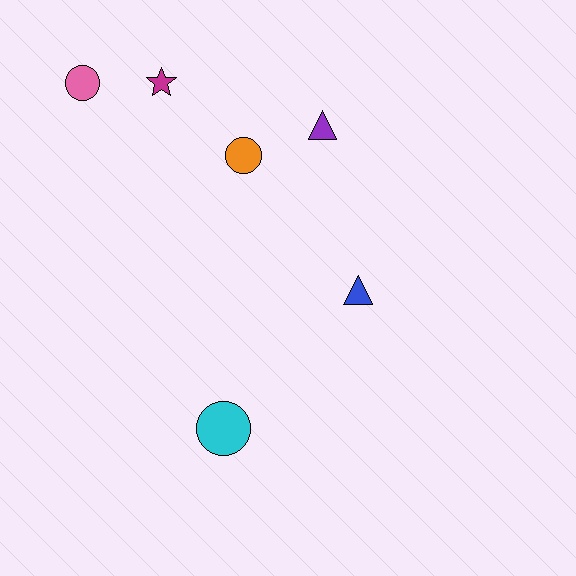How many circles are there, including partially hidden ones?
There are 3 circles.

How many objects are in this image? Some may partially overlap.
There are 6 objects.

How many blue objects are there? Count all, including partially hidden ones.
There is 1 blue object.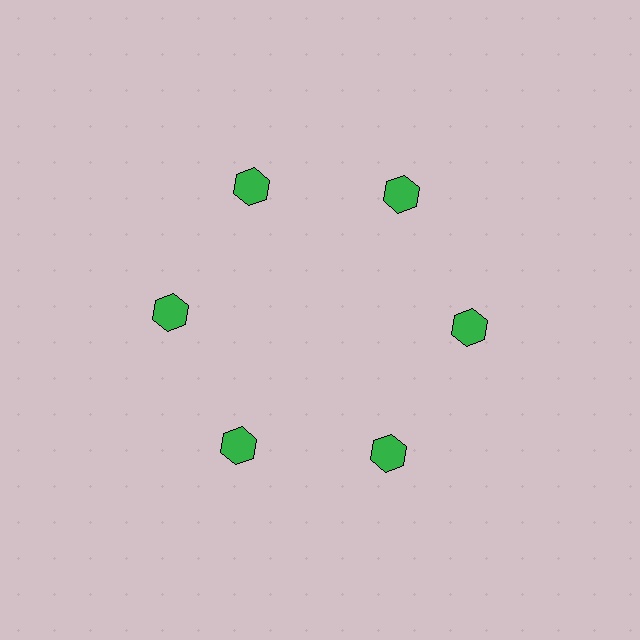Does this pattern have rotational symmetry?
Yes, this pattern has 6-fold rotational symmetry. It looks the same after rotating 60 degrees around the center.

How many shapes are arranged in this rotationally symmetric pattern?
There are 6 shapes, arranged in 6 groups of 1.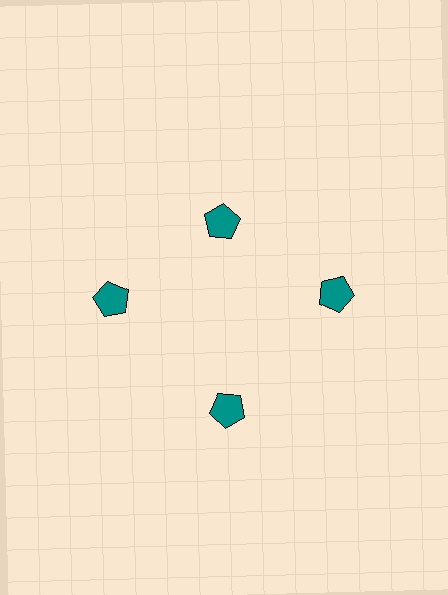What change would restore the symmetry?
The symmetry would be restored by moving it outward, back onto the ring so that all 4 pentagons sit at equal angles and equal distance from the center.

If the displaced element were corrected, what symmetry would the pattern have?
It would have 4-fold rotational symmetry — the pattern would map onto itself every 90 degrees.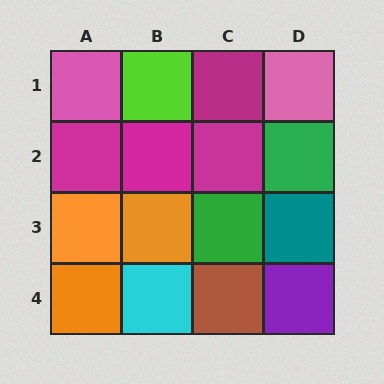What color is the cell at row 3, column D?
Teal.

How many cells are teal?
1 cell is teal.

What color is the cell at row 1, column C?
Magenta.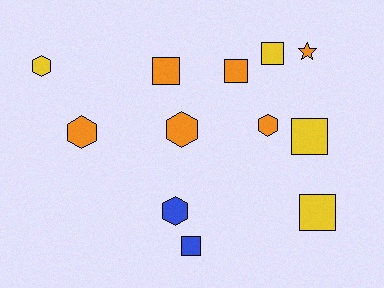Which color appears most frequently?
Orange, with 6 objects.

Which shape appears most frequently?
Square, with 6 objects.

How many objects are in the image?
There are 12 objects.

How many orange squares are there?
There are 2 orange squares.